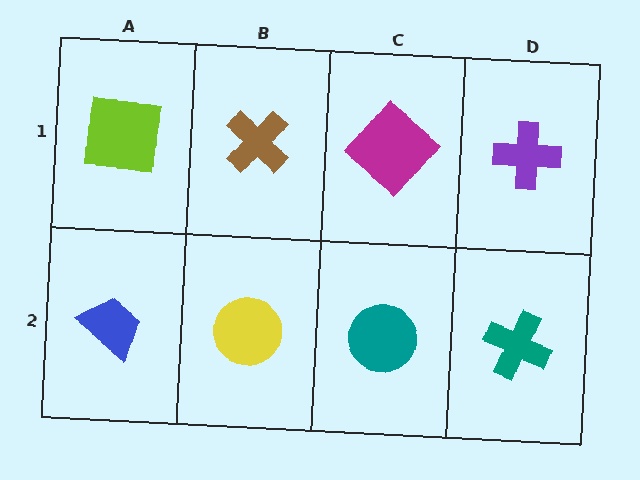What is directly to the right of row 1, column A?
A brown cross.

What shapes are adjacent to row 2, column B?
A brown cross (row 1, column B), a blue trapezoid (row 2, column A), a teal circle (row 2, column C).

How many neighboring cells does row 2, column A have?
2.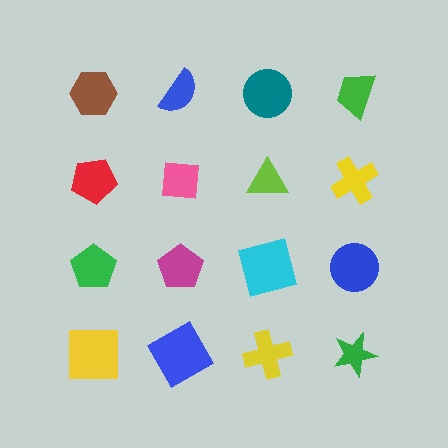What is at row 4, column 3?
A yellow cross.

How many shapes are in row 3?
4 shapes.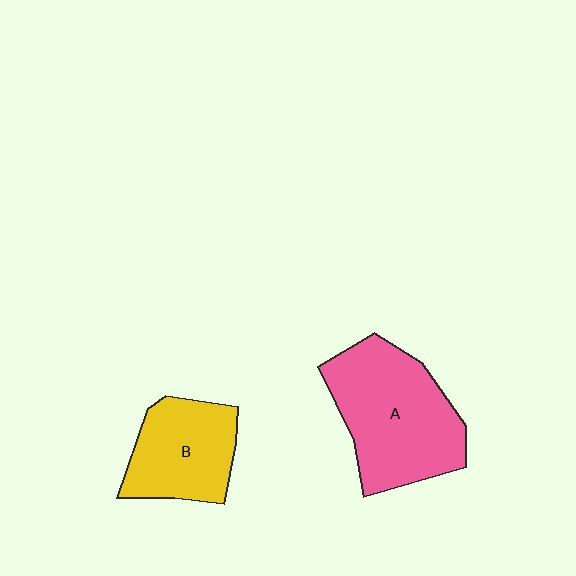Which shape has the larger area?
Shape A (pink).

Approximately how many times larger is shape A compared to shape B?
Approximately 1.5 times.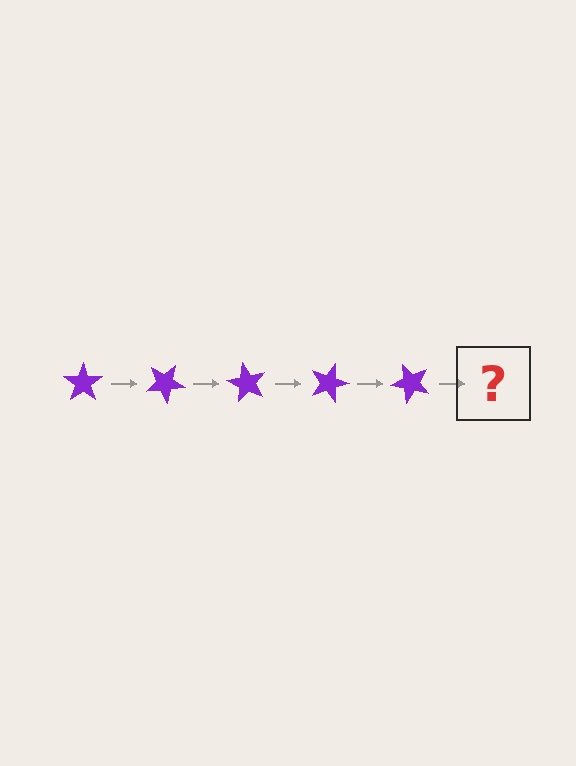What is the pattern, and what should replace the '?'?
The pattern is that the star rotates 30 degrees each step. The '?' should be a purple star rotated 150 degrees.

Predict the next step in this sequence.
The next step is a purple star rotated 150 degrees.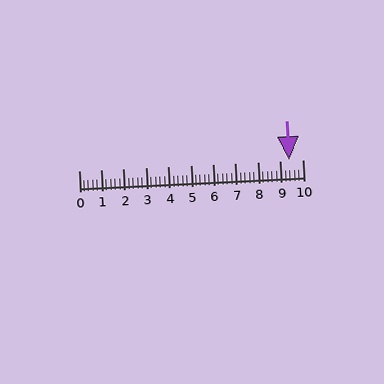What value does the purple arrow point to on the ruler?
The purple arrow points to approximately 9.4.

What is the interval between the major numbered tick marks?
The major tick marks are spaced 1 units apart.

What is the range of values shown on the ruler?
The ruler shows values from 0 to 10.